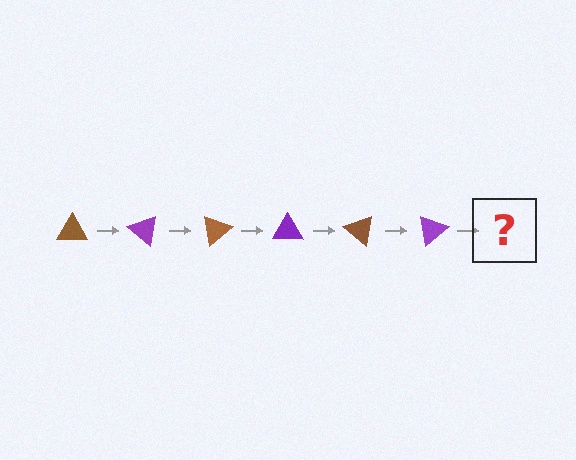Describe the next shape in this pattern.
It should be a brown triangle, rotated 240 degrees from the start.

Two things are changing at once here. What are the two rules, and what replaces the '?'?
The two rules are that it rotates 40 degrees each step and the color cycles through brown and purple. The '?' should be a brown triangle, rotated 240 degrees from the start.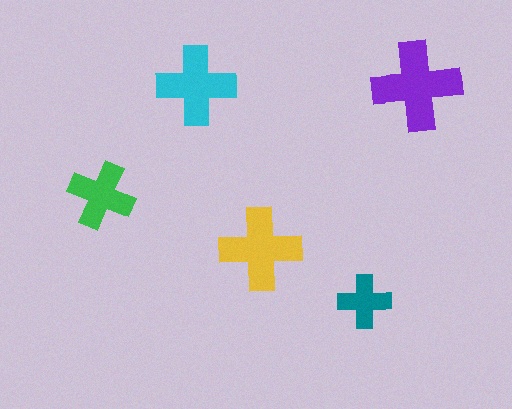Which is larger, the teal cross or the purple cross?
The purple one.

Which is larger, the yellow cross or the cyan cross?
The yellow one.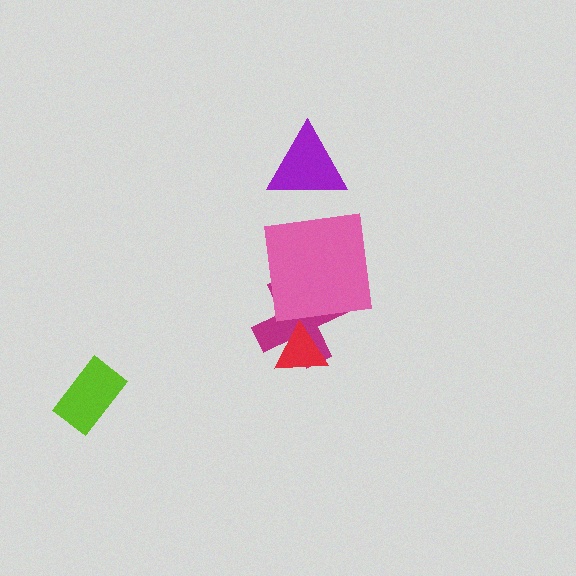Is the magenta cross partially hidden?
Yes, it is partially covered by another shape.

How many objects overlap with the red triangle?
1 object overlaps with the red triangle.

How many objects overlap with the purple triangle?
0 objects overlap with the purple triangle.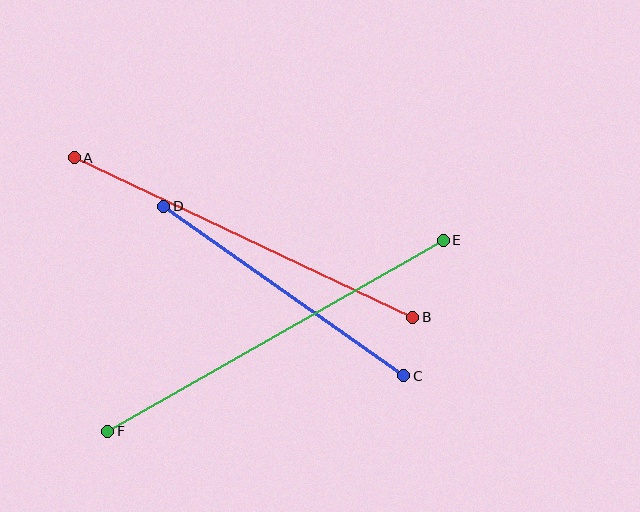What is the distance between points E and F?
The distance is approximately 386 pixels.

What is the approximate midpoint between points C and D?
The midpoint is at approximately (284, 291) pixels.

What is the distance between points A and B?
The distance is approximately 374 pixels.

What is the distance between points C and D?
The distance is approximately 294 pixels.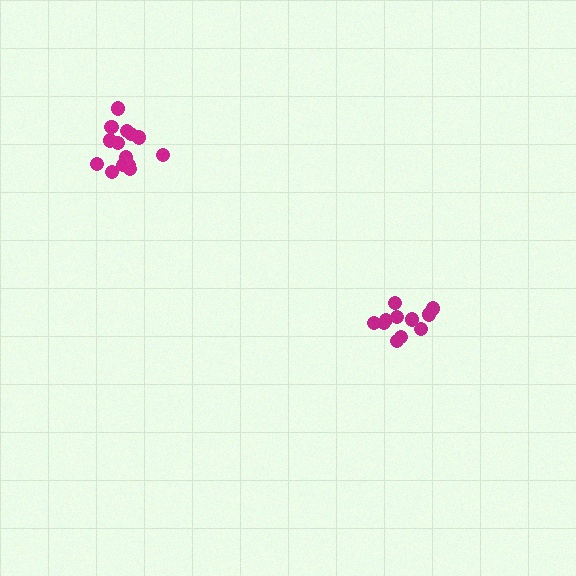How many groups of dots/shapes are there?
There are 2 groups.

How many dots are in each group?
Group 1: 11 dots, Group 2: 14 dots (25 total).